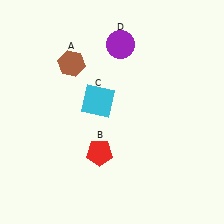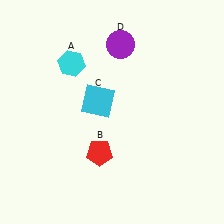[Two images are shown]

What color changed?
The hexagon (A) changed from brown in Image 1 to cyan in Image 2.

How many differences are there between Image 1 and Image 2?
There is 1 difference between the two images.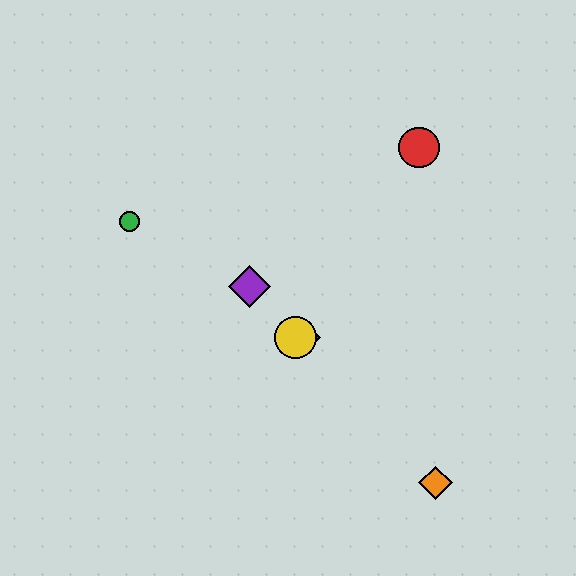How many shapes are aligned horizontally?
2 shapes (the blue diamond, the yellow circle) are aligned horizontally.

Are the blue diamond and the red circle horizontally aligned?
No, the blue diamond is at y≈337 and the red circle is at y≈147.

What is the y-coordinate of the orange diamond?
The orange diamond is at y≈483.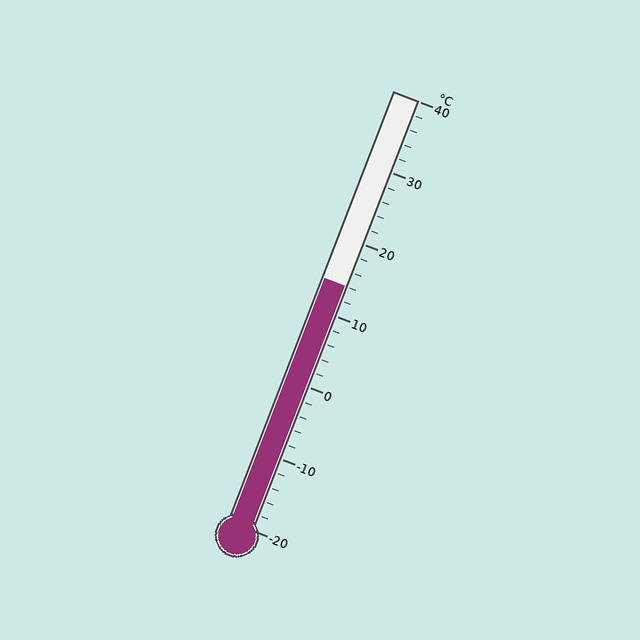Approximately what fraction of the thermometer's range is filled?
The thermometer is filled to approximately 55% of its range.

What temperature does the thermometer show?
The thermometer shows approximately 14°C.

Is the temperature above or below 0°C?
The temperature is above 0°C.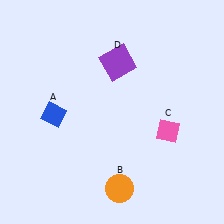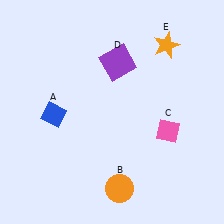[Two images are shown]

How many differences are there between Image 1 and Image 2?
There is 1 difference between the two images.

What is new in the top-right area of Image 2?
An orange star (E) was added in the top-right area of Image 2.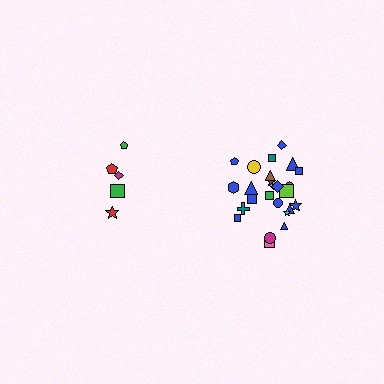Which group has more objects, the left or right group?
The right group.